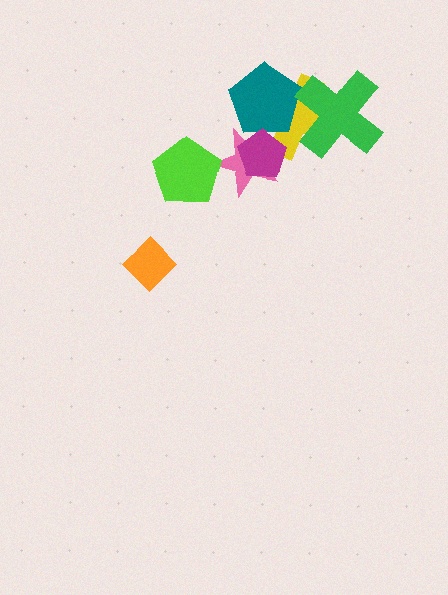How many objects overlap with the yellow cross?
4 objects overlap with the yellow cross.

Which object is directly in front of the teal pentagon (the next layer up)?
The pink star is directly in front of the teal pentagon.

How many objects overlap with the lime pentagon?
1 object overlaps with the lime pentagon.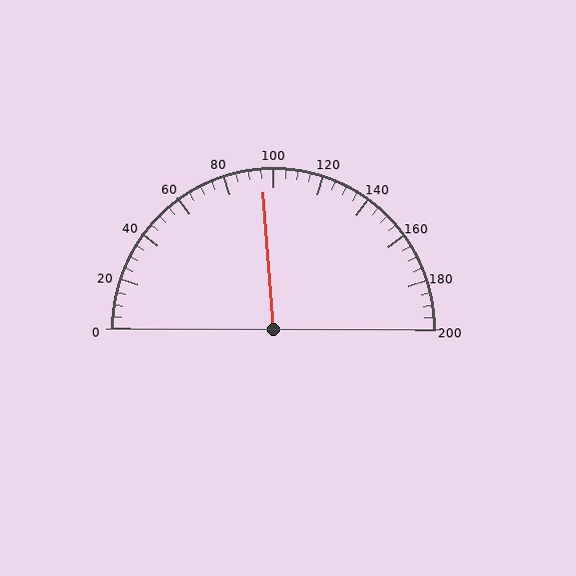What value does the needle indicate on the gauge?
The needle indicates approximately 95.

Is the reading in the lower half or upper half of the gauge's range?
The reading is in the lower half of the range (0 to 200).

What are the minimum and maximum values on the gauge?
The gauge ranges from 0 to 200.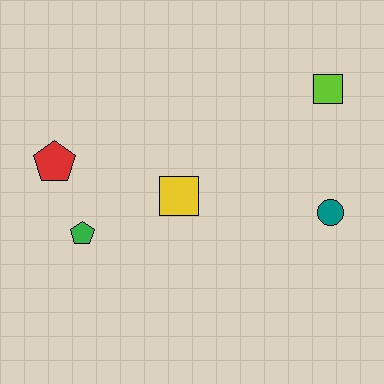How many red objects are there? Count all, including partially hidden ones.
There is 1 red object.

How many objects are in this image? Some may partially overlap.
There are 5 objects.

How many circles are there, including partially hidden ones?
There is 1 circle.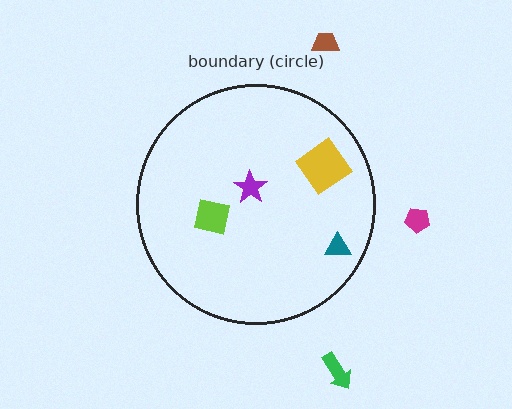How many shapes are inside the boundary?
4 inside, 3 outside.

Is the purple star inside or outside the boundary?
Inside.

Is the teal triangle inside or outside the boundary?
Inside.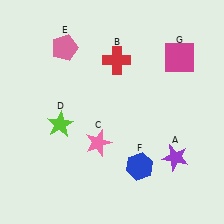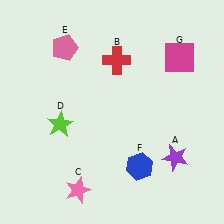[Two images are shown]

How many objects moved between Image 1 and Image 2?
1 object moved between the two images.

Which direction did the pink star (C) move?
The pink star (C) moved down.